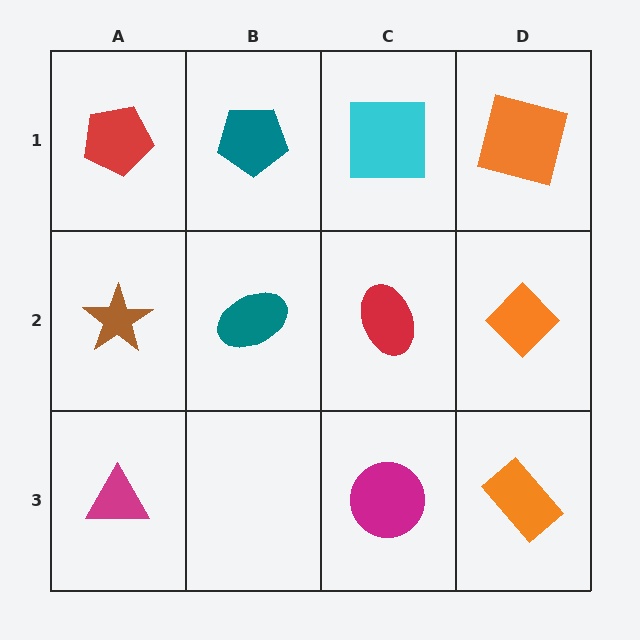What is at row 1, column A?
A red pentagon.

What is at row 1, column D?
An orange square.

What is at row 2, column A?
A brown star.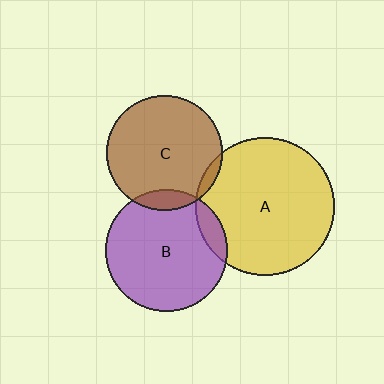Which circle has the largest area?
Circle A (yellow).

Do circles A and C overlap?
Yes.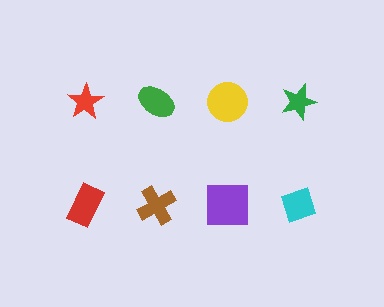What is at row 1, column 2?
A green ellipse.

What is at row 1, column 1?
A red star.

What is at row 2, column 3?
A purple square.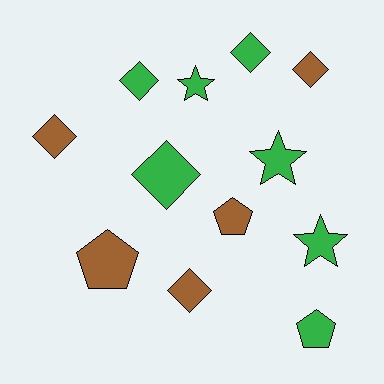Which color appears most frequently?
Green, with 7 objects.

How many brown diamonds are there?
There are 3 brown diamonds.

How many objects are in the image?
There are 12 objects.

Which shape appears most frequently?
Diamond, with 6 objects.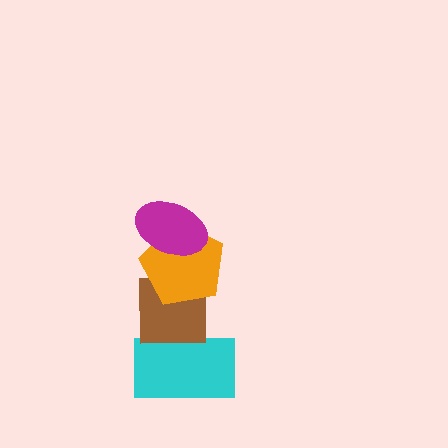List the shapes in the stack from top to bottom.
From top to bottom: the magenta ellipse, the orange pentagon, the brown square, the cyan rectangle.